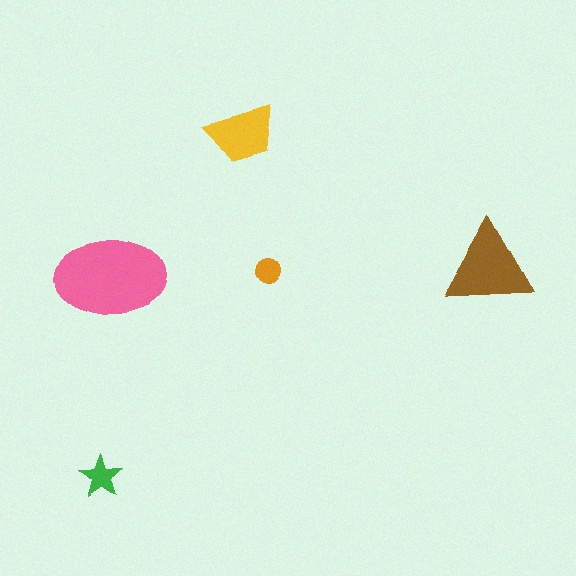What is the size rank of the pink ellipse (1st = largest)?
1st.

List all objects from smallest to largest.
The orange circle, the green star, the yellow trapezoid, the brown triangle, the pink ellipse.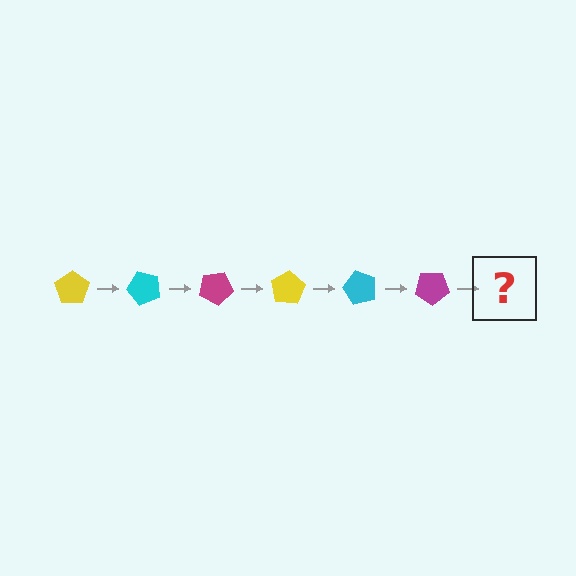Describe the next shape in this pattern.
It should be a yellow pentagon, rotated 300 degrees from the start.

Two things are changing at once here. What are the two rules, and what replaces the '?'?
The two rules are that it rotates 50 degrees each step and the color cycles through yellow, cyan, and magenta. The '?' should be a yellow pentagon, rotated 300 degrees from the start.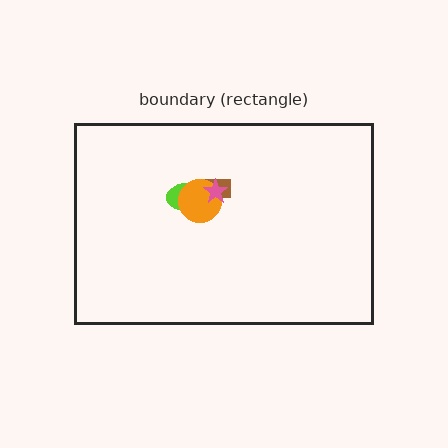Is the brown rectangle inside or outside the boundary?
Inside.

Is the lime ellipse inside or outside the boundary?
Inside.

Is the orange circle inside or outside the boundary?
Inside.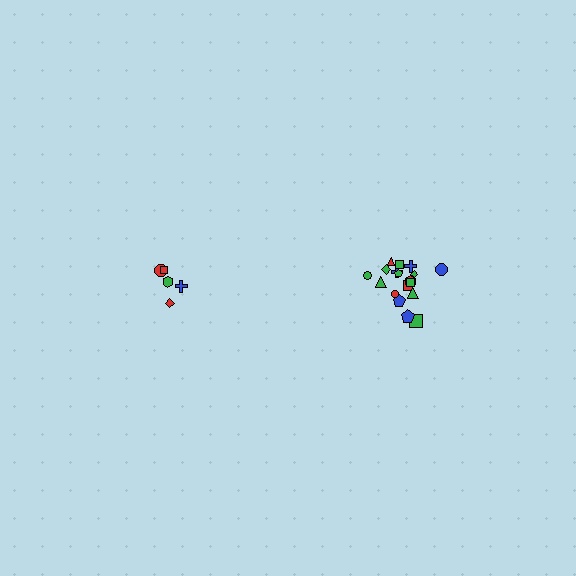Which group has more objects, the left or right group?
The right group.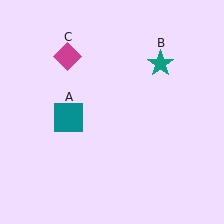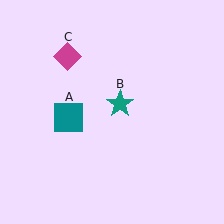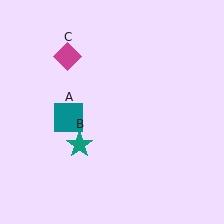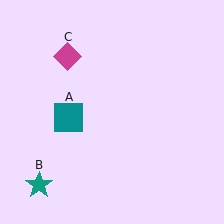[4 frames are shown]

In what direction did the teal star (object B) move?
The teal star (object B) moved down and to the left.